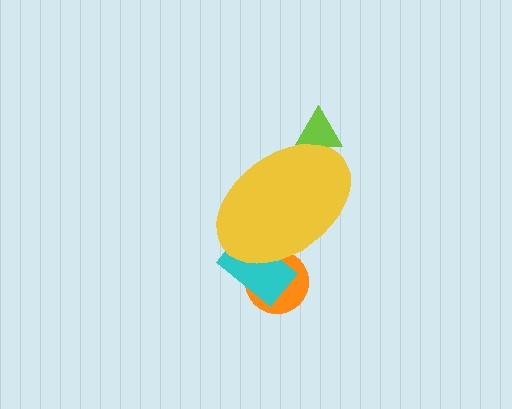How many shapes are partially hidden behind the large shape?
3 shapes are partially hidden.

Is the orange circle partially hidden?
Yes, the orange circle is partially hidden behind the yellow ellipse.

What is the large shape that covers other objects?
A yellow ellipse.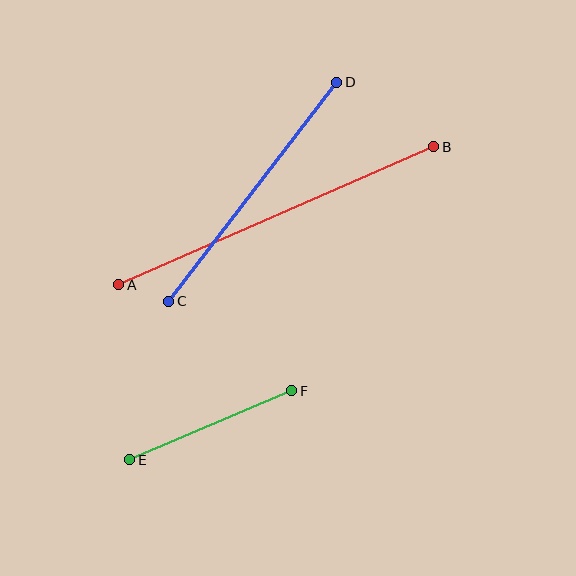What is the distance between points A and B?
The distance is approximately 344 pixels.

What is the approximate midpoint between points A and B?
The midpoint is at approximately (276, 216) pixels.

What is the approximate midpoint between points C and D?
The midpoint is at approximately (253, 192) pixels.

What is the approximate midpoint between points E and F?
The midpoint is at approximately (211, 425) pixels.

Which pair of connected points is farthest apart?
Points A and B are farthest apart.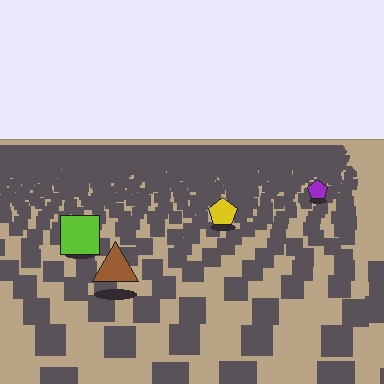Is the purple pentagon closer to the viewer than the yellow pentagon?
No. The yellow pentagon is closer — you can tell from the texture gradient: the ground texture is coarser near it.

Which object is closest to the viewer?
The brown triangle is closest. The texture marks near it are larger and more spread out.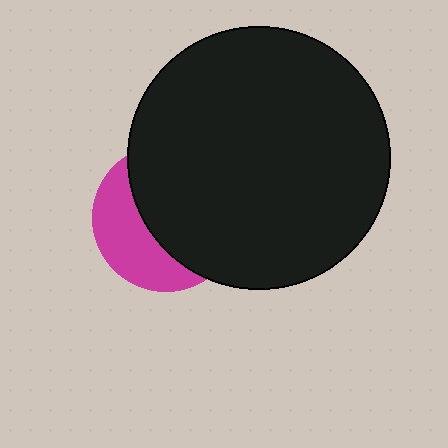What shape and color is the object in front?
The object in front is a black circle.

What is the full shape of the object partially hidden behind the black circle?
The partially hidden object is a magenta circle.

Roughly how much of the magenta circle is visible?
A small part of it is visible (roughly 38%).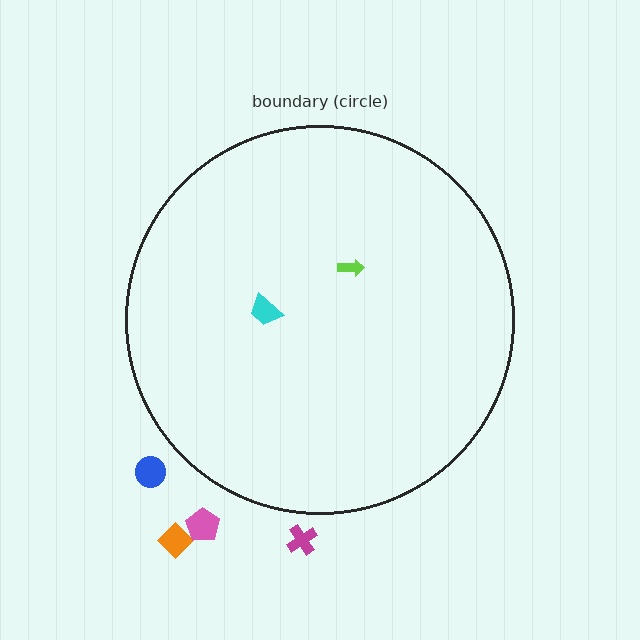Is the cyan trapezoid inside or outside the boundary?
Inside.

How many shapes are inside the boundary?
2 inside, 4 outside.